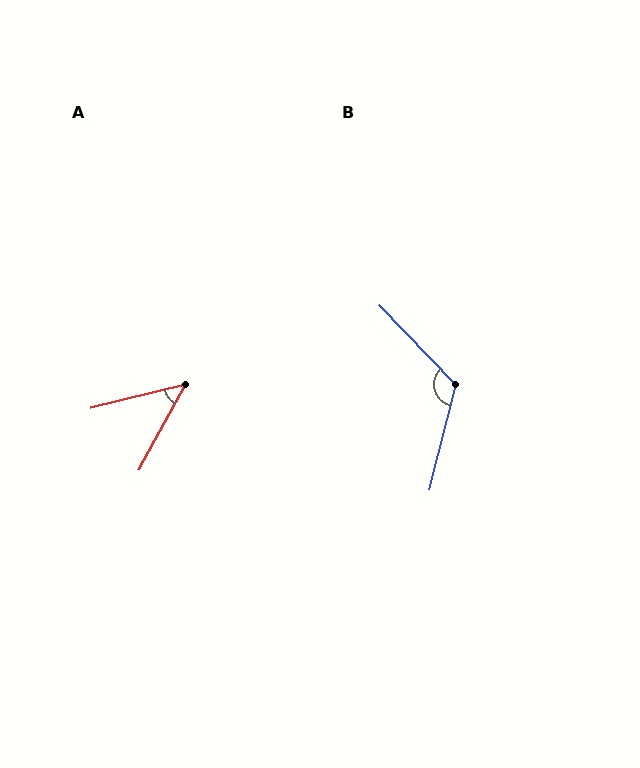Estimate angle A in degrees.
Approximately 48 degrees.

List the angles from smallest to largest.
A (48°), B (122°).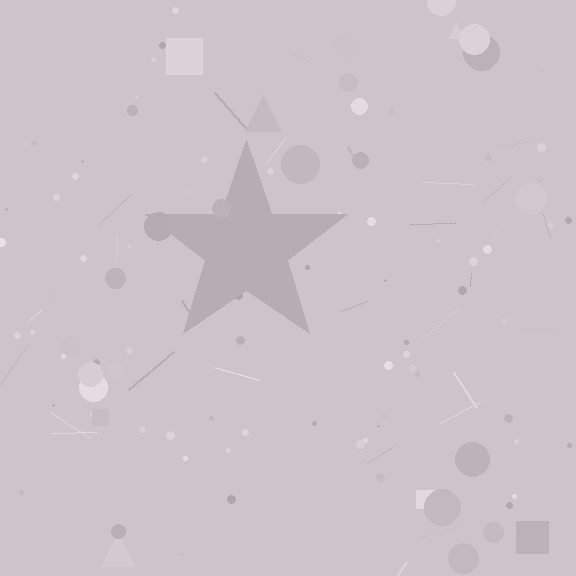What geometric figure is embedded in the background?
A star is embedded in the background.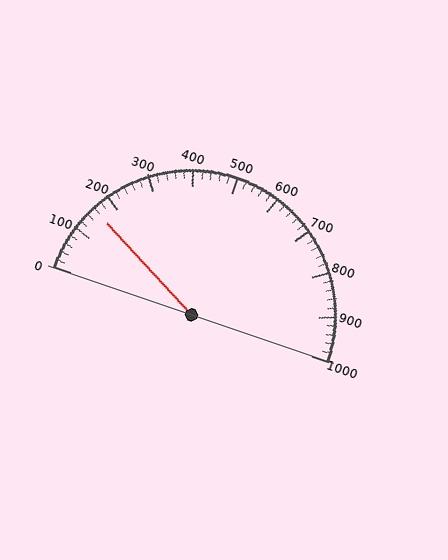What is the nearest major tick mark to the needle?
The nearest major tick mark is 200.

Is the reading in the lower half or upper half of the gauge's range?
The reading is in the lower half of the range (0 to 1000).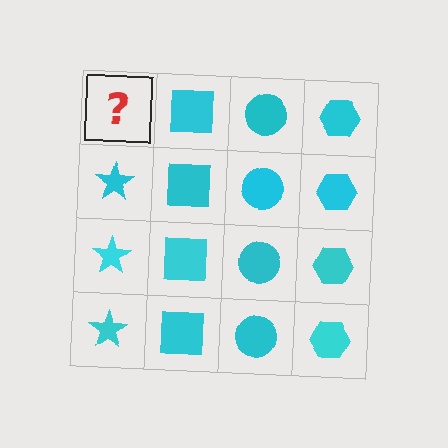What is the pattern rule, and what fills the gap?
The rule is that each column has a consistent shape. The gap should be filled with a cyan star.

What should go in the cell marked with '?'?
The missing cell should contain a cyan star.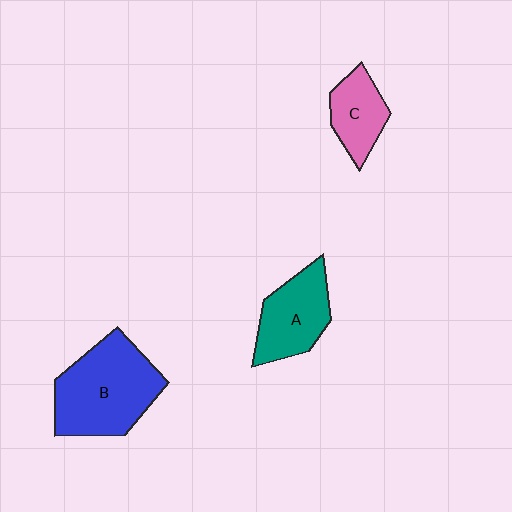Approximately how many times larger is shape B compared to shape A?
Approximately 1.6 times.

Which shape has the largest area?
Shape B (blue).